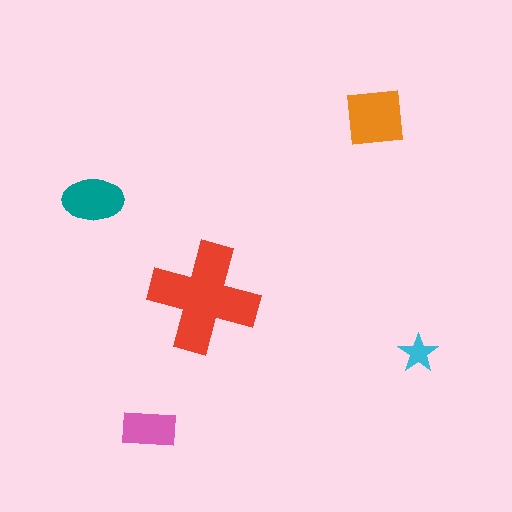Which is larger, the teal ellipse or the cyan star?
The teal ellipse.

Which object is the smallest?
The cyan star.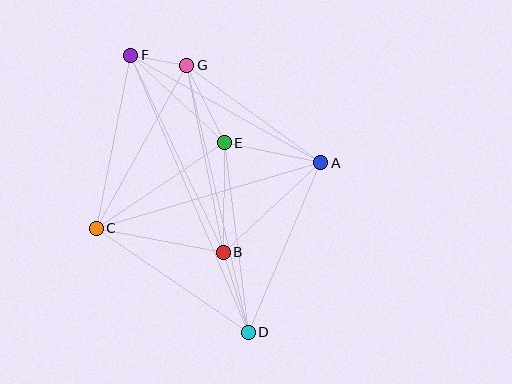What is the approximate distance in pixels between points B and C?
The distance between B and C is approximately 129 pixels.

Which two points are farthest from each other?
Points D and F are farthest from each other.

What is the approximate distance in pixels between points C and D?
The distance between C and D is approximately 184 pixels.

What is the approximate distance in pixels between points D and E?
The distance between D and E is approximately 191 pixels.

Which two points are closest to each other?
Points F and G are closest to each other.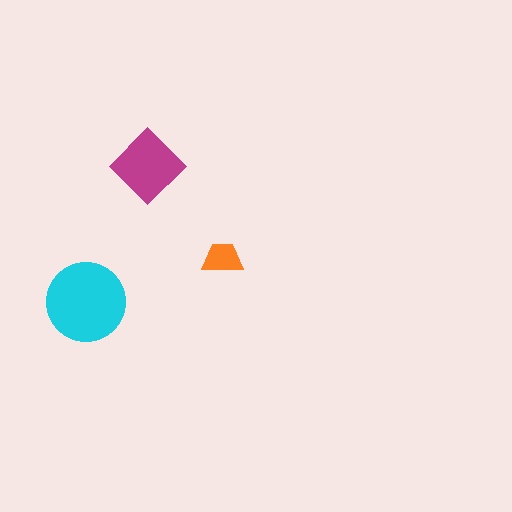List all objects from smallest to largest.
The orange trapezoid, the magenta diamond, the cyan circle.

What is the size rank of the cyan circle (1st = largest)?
1st.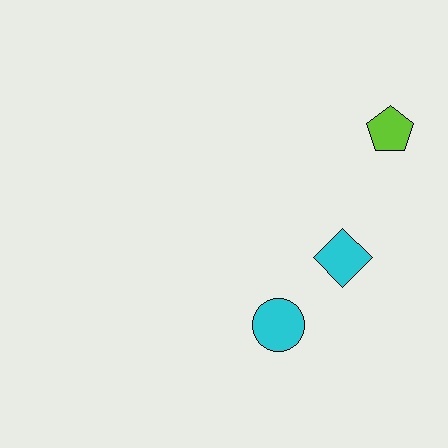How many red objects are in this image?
There are no red objects.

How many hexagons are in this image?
There are no hexagons.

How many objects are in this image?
There are 3 objects.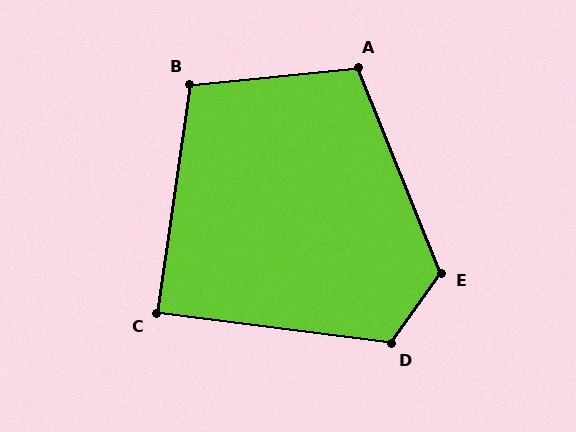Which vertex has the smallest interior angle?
C, at approximately 89 degrees.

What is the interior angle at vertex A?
Approximately 106 degrees (obtuse).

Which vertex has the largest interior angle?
E, at approximately 122 degrees.